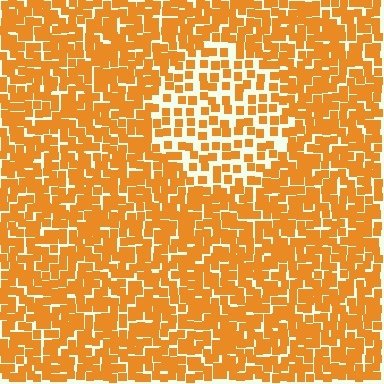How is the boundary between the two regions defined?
The boundary is defined by a change in element density (approximately 1.9x ratio). All elements are the same color, size, and shape.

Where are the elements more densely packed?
The elements are more densely packed outside the circle boundary.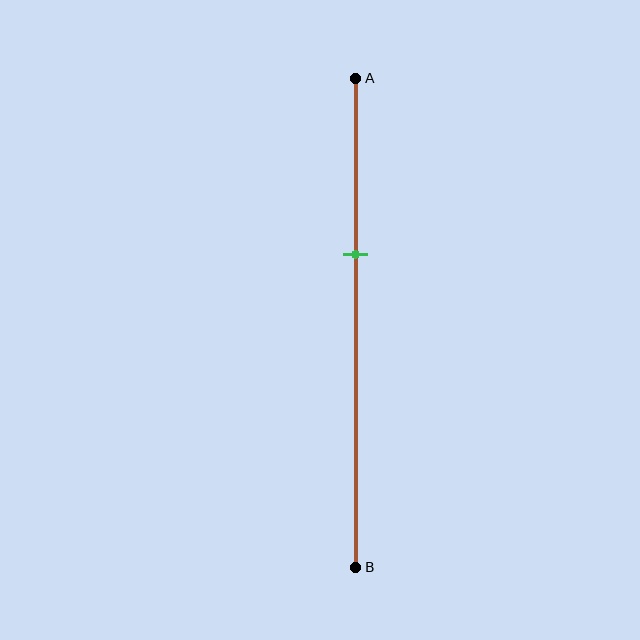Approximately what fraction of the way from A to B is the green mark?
The green mark is approximately 35% of the way from A to B.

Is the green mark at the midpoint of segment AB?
No, the mark is at about 35% from A, not at the 50% midpoint.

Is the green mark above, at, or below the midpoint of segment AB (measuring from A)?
The green mark is above the midpoint of segment AB.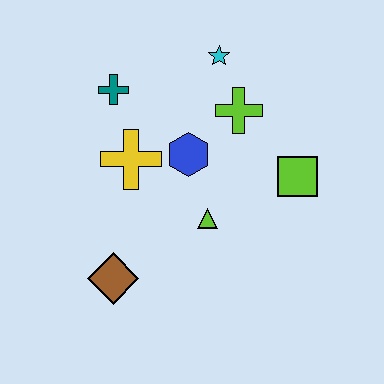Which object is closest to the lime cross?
The cyan star is closest to the lime cross.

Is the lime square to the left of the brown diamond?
No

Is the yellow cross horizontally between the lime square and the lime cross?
No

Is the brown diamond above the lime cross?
No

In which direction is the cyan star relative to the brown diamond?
The cyan star is above the brown diamond.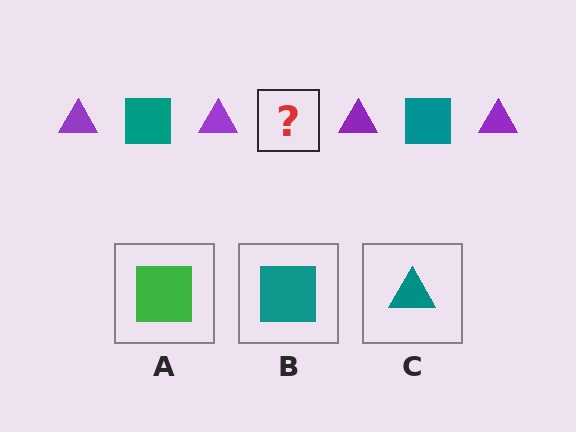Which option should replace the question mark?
Option B.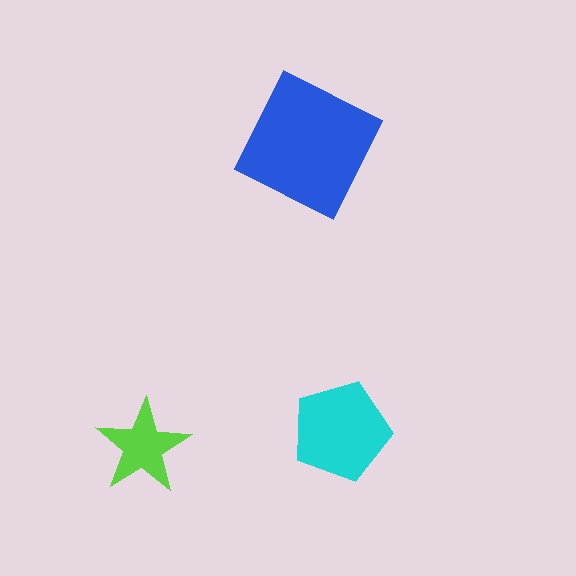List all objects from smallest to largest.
The lime star, the cyan pentagon, the blue square.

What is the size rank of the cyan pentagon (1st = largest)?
2nd.